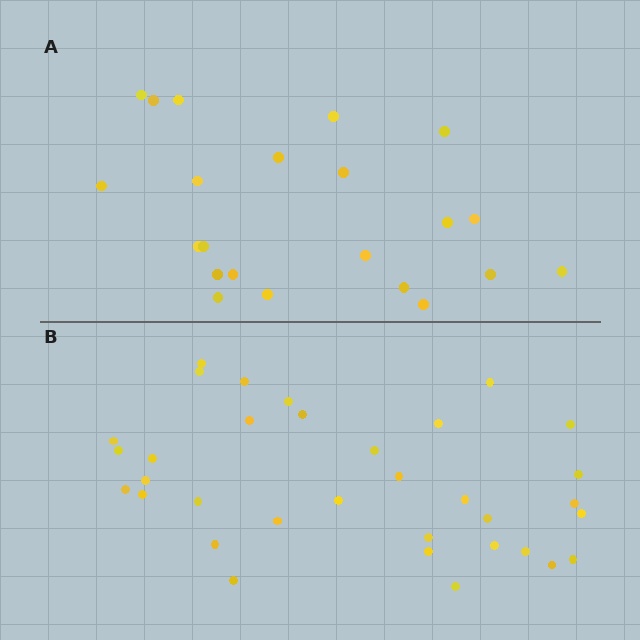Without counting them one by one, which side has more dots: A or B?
Region B (the bottom region) has more dots.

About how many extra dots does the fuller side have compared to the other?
Region B has roughly 12 or so more dots than region A.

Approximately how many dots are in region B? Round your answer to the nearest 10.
About 30 dots. (The exact count is 34, which rounds to 30.)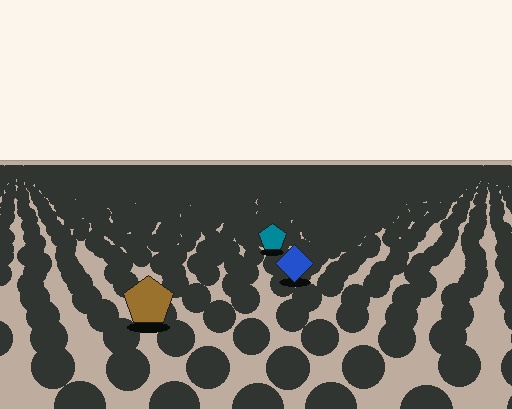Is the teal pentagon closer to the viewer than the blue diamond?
No. The blue diamond is closer — you can tell from the texture gradient: the ground texture is coarser near it.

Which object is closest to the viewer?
The brown pentagon is closest. The texture marks near it are larger and more spread out.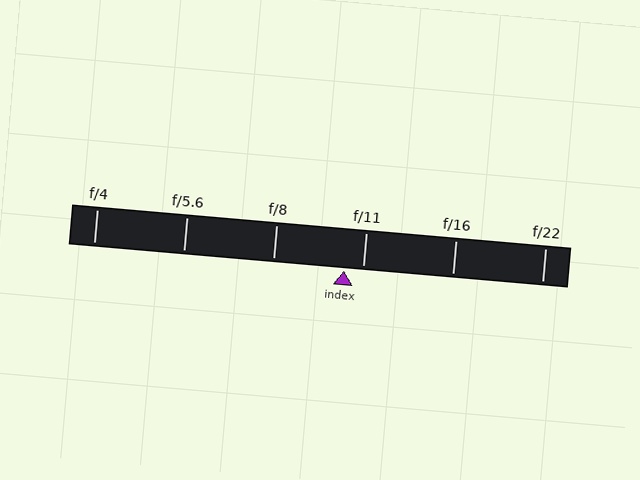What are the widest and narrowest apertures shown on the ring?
The widest aperture shown is f/4 and the narrowest is f/22.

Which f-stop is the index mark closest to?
The index mark is closest to f/11.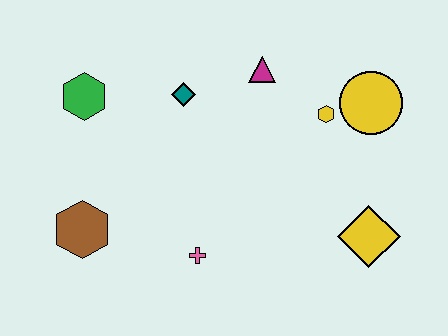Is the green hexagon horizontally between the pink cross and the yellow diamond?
No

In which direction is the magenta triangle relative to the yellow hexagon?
The magenta triangle is to the left of the yellow hexagon.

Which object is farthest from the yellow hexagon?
The brown hexagon is farthest from the yellow hexagon.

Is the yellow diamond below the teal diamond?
Yes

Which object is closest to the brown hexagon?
The pink cross is closest to the brown hexagon.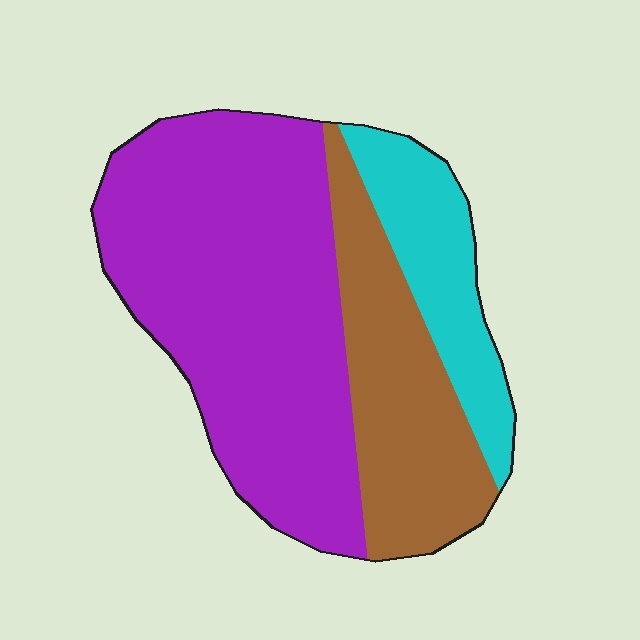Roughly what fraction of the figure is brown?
Brown takes up between a quarter and a half of the figure.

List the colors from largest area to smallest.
From largest to smallest: purple, brown, cyan.